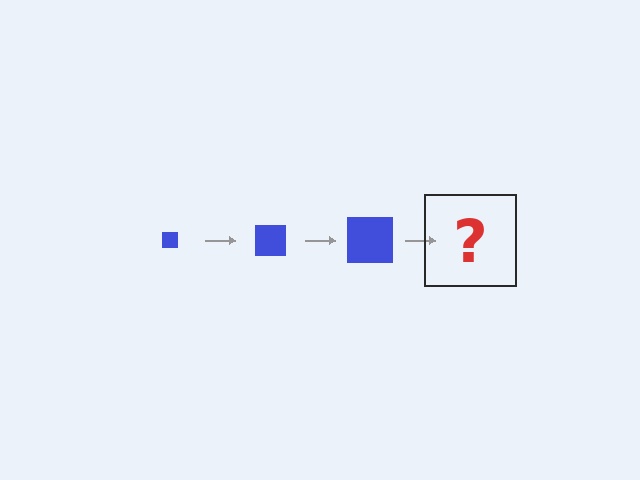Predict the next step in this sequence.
The next step is a blue square, larger than the previous one.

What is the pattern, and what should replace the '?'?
The pattern is that the square gets progressively larger each step. The '?' should be a blue square, larger than the previous one.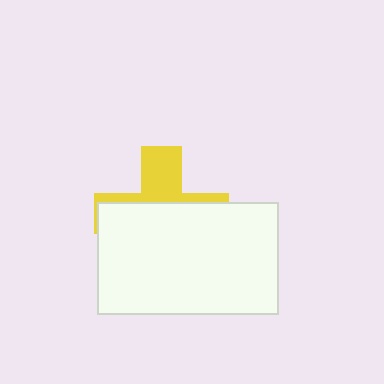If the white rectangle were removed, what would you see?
You would see the complete yellow cross.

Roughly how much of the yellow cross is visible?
A small part of it is visible (roughly 34%).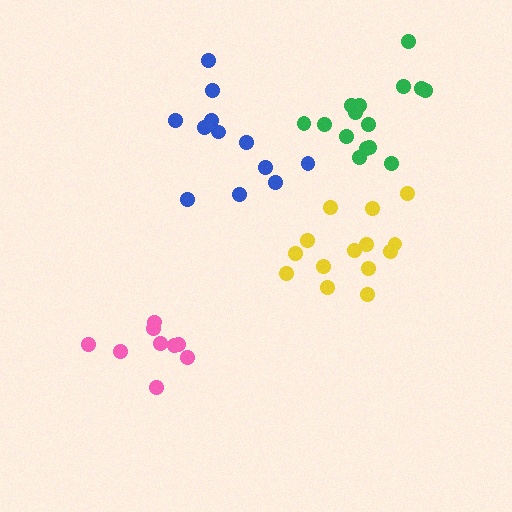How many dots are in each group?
Group 1: 14 dots, Group 2: 9 dots, Group 3: 15 dots, Group 4: 12 dots (50 total).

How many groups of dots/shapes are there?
There are 4 groups.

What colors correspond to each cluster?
The clusters are colored: yellow, pink, green, blue.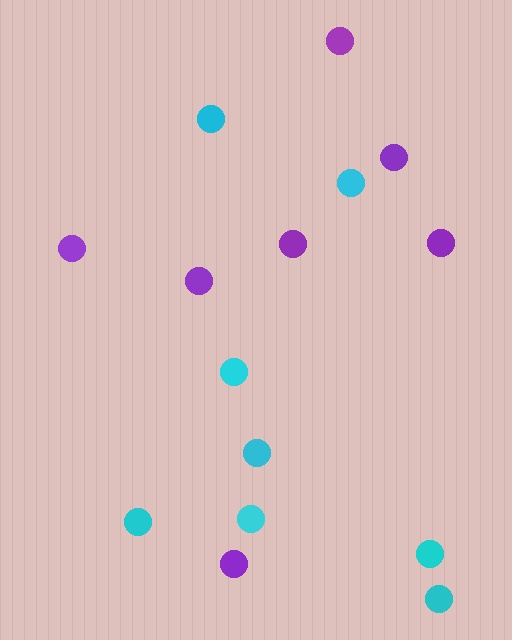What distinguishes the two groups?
There are 2 groups: one group of cyan circles (8) and one group of purple circles (7).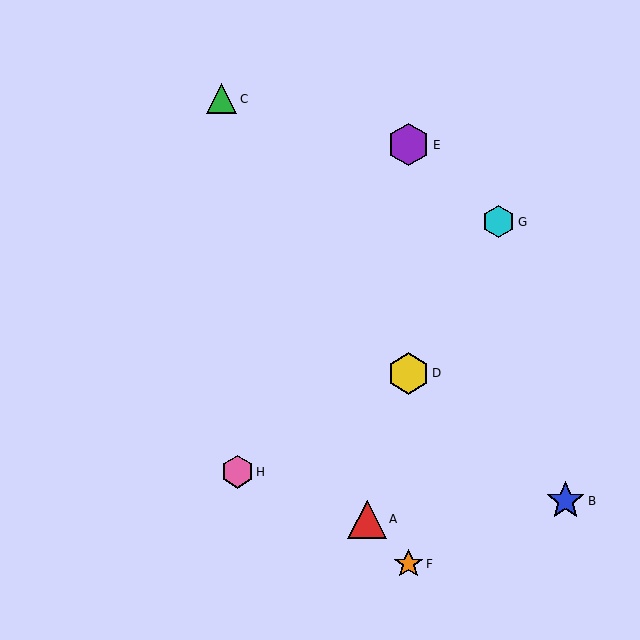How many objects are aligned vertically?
3 objects (D, E, F) are aligned vertically.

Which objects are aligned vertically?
Objects D, E, F are aligned vertically.